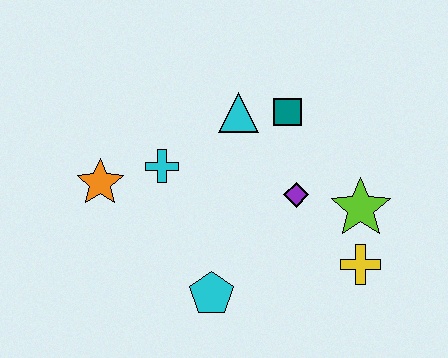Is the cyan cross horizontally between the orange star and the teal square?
Yes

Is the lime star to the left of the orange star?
No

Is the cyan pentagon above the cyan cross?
No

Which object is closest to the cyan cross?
The orange star is closest to the cyan cross.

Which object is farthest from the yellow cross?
The orange star is farthest from the yellow cross.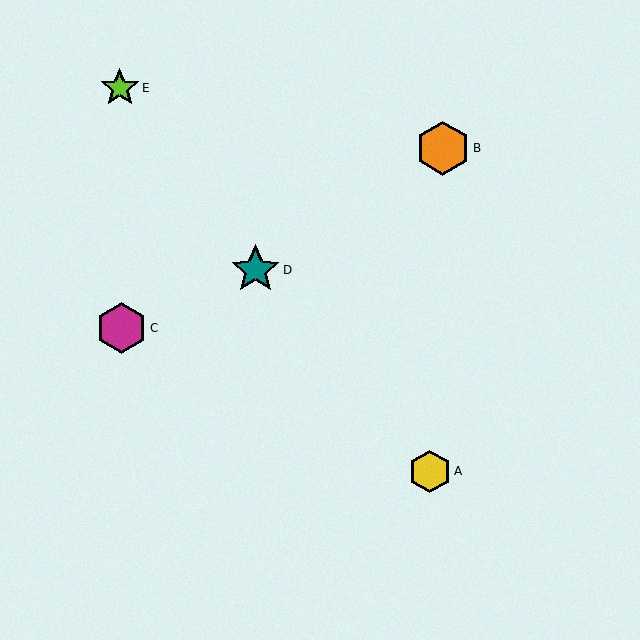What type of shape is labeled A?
Shape A is a yellow hexagon.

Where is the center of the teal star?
The center of the teal star is at (255, 270).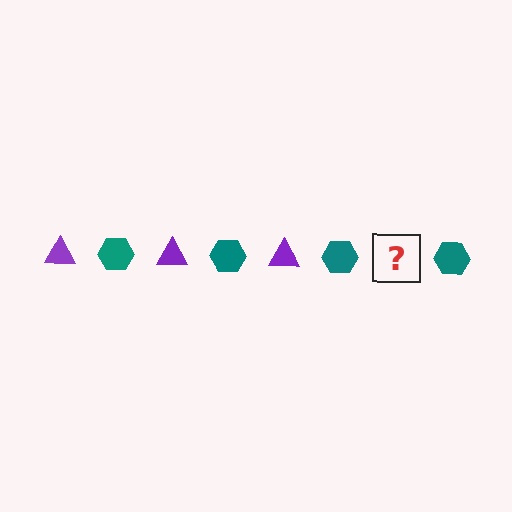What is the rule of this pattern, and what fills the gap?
The rule is that the pattern alternates between purple triangle and teal hexagon. The gap should be filled with a purple triangle.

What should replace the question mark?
The question mark should be replaced with a purple triangle.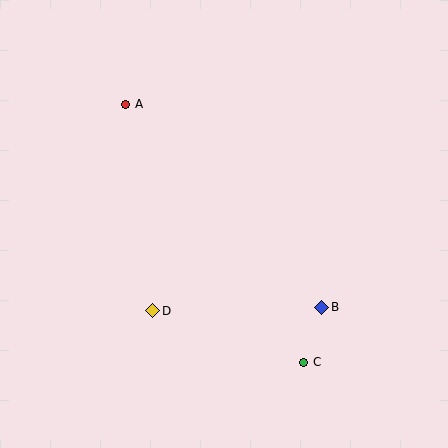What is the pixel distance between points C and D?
The distance between C and D is 160 pixels.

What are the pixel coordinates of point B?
Point B is at (322, 307).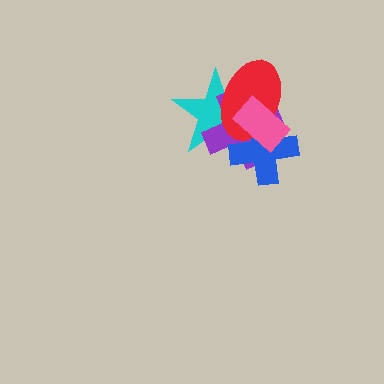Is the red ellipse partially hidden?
Yes, it is partially covered by another shape.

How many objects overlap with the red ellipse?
4 objects overlap with the red ellipse.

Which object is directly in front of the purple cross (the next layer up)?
The blue cross is directly in front of the purple cross.